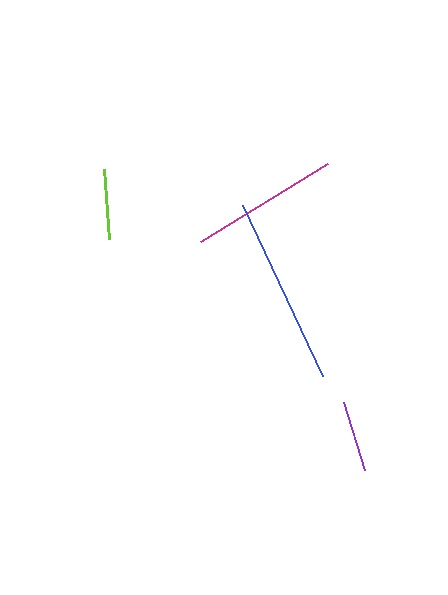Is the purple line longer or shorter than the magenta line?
The magenta line is longer than the purple line.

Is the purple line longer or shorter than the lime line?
The purple line is longer than the lime line.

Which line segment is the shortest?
The lime line is the shortest at approximately 70 pixels.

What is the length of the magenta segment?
The magenta segment is approximately 149 pixels long.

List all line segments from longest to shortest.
From longest to shortest: blue, magenta, purple, lime.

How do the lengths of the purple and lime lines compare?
The purple and lime lines are approximately the same length.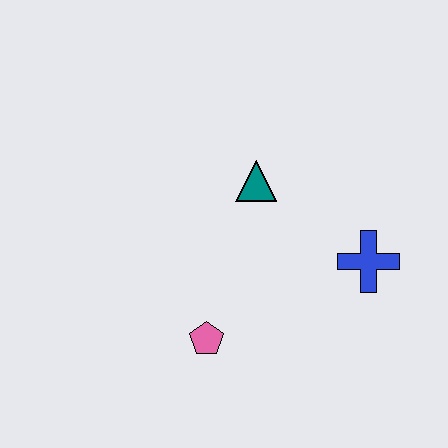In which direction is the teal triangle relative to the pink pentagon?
The teal triangle is above the pink pentagon.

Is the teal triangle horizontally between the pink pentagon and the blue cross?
Yes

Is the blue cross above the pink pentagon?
Yes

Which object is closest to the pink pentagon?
The teal triangle is closest to the pink pentagon.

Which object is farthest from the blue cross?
The pink pentagon is farthest from the blue cross.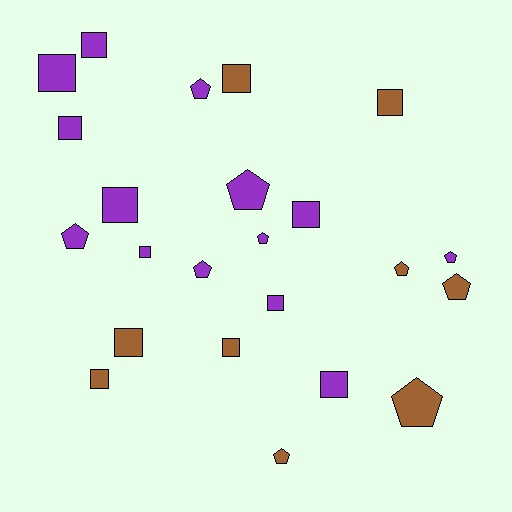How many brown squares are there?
There are 5 brown squares.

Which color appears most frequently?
Purple, with 14 objects.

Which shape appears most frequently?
Square, with 13 objects.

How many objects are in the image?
There are 23 objects.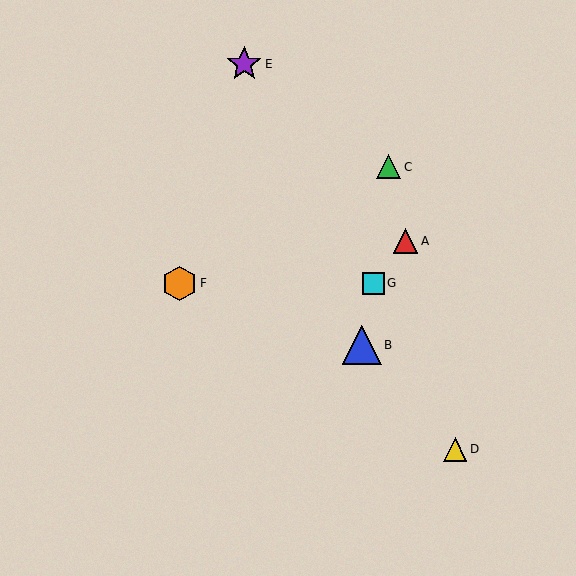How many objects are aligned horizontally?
2 objects (F, G) are aligned horizontally.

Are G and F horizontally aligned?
Yes, both are at y≈283.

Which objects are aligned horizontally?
Objects F, G are aligned horizontally.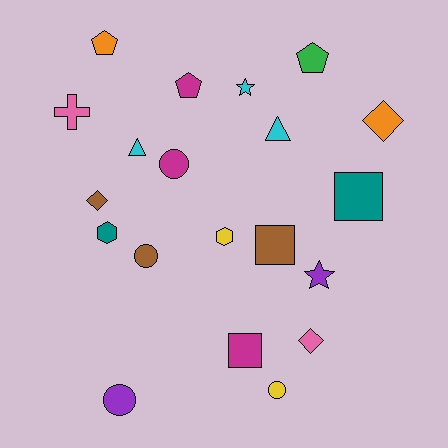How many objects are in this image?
There are 20 objects.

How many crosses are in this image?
There is 1 cross.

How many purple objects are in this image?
There are 2 purple objects.